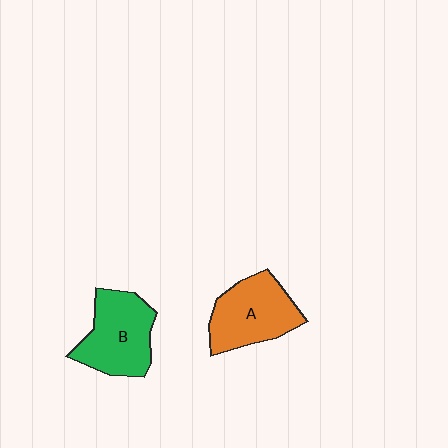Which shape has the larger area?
Shape B (green).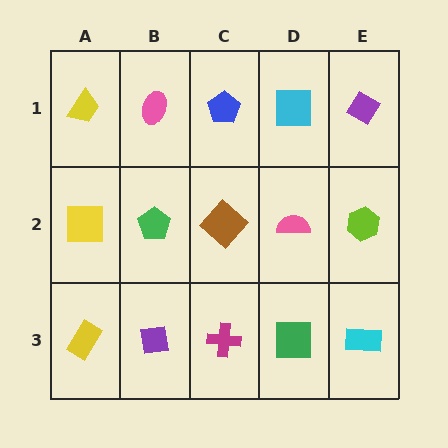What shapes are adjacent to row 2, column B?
A pink ellipse (row 1, column B), a purple square (row 3, column B), a yellow square (row 2, column A), a brown diamond (row 2, column C).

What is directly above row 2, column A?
A yellow trapezoid.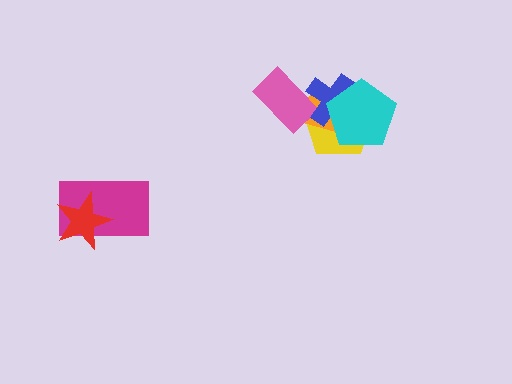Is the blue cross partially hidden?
Yes, it is partially covered by another shape.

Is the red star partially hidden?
No, no other shape covers it.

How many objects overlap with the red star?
1 object overlaps with the red star.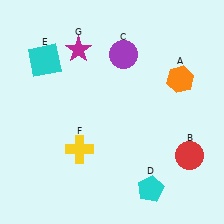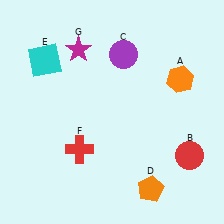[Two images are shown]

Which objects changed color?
D changed from cyan to orange. F changed from yellow to red.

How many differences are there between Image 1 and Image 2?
There are 2 differences between the two images.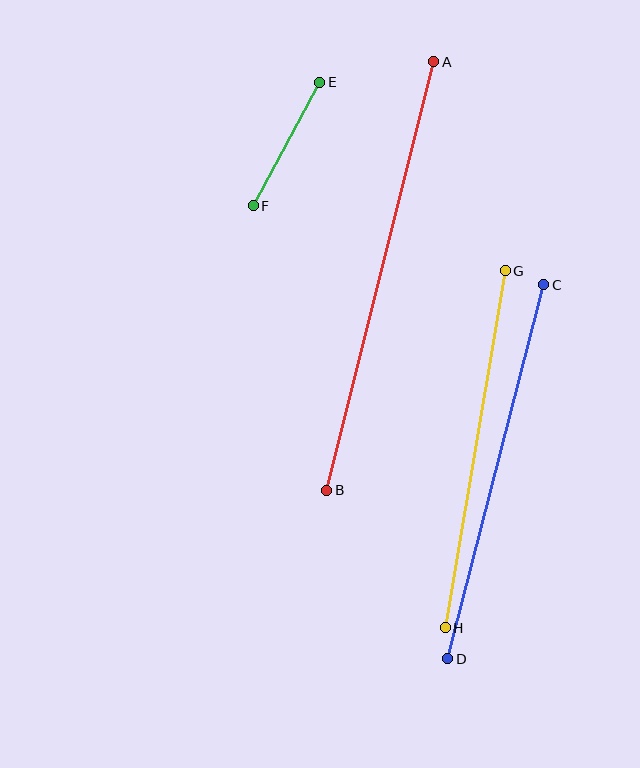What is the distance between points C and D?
The distance is approximately 386 pixels.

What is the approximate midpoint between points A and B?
The midpoint is at approximately (380, 276) pixels.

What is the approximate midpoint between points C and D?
The midpoint is at approximately (496, 472) pixels.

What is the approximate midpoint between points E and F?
The midpoint is at approximately (287, 144) pixels.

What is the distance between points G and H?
The distance is approximately 362 pixels.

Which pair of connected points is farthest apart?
Points A and B are farthest apart.